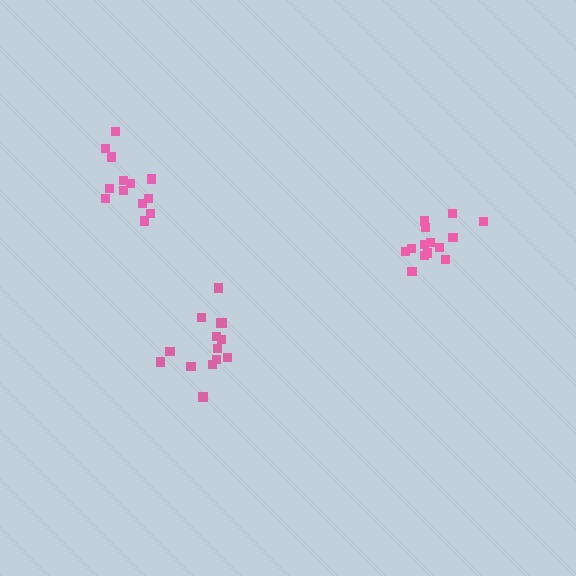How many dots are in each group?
Group 1: 15 dots, Group 2: 14 dots, Group 3: 13 dots (42 total).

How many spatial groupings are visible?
There are 3 spatial groupings.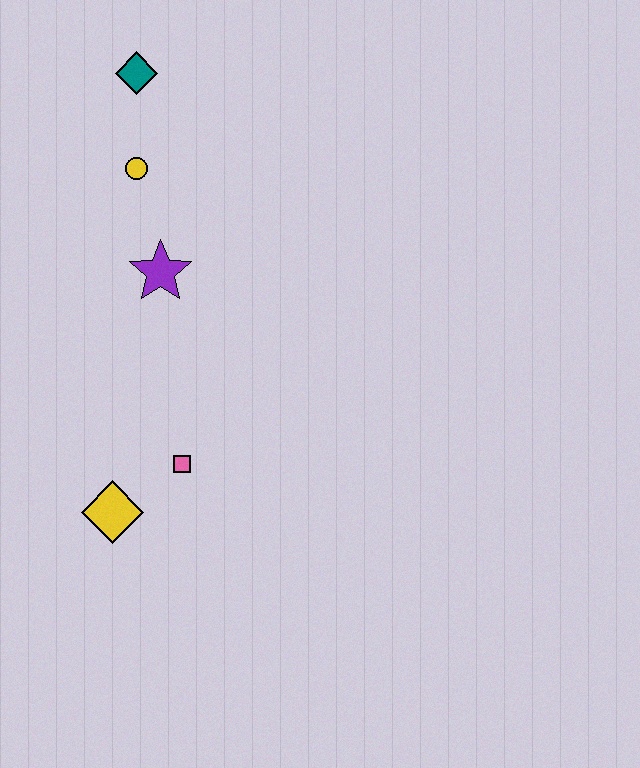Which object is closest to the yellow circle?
The teal diamond is closest to the yellow circle.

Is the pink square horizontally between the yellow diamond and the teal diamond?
No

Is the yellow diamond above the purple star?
No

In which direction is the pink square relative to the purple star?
The pink square is below the purple star.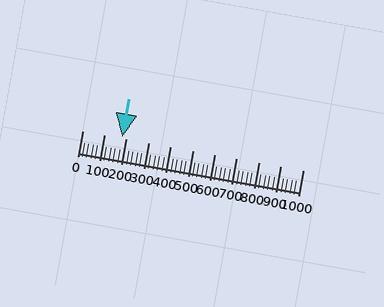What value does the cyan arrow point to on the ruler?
The cyan arrow points to approximately 180.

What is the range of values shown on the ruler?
The ruler shows values from 0 to 1000.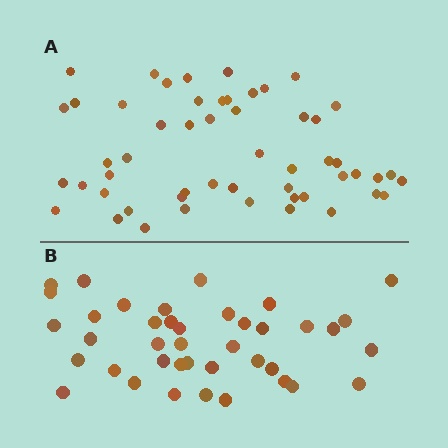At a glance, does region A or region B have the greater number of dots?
Region A (the top region) has more dots.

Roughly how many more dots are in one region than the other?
Region A has approximately 15 more dots than region B.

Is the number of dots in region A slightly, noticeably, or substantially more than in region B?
Region A has noticeably more, but not dramatically so. The ratio is roughly 1.3 to 1.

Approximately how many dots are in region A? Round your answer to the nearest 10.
About 50 dots. (The exact count is 53, which rounds to 50.)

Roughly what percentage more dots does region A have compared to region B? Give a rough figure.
About 30% more.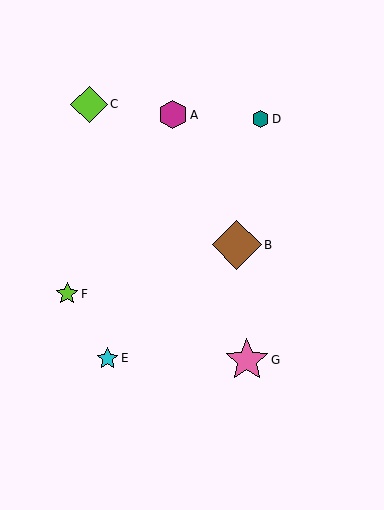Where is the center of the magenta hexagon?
The center of the magenta hexagon is at (173, 115).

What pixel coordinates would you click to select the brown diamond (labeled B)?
Click at (237, 245) to select the brown diamond B.